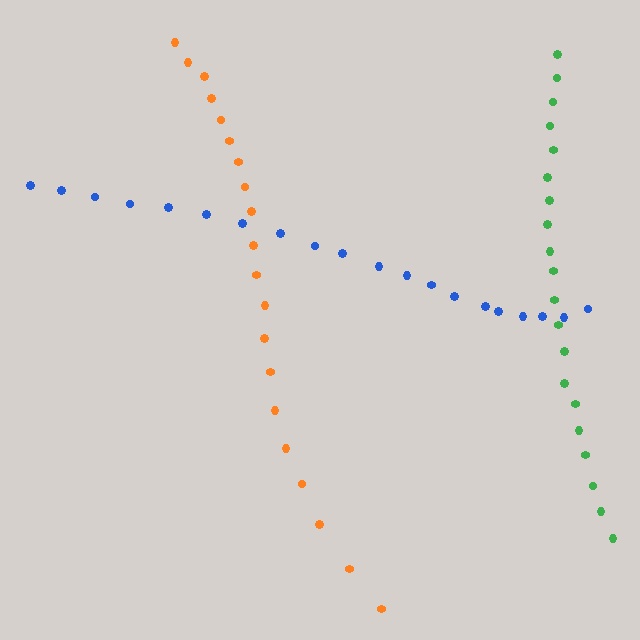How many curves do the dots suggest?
There are 3 distinct paths.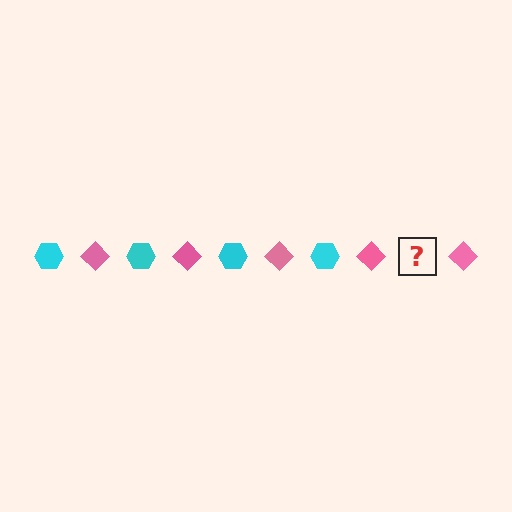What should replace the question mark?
The question mark should be replaced with a cyan hexagon.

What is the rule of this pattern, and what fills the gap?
The rule is that the pattern alternates between cyan hexagon and pink diamond. The gap should be filled with a cyan hexagon.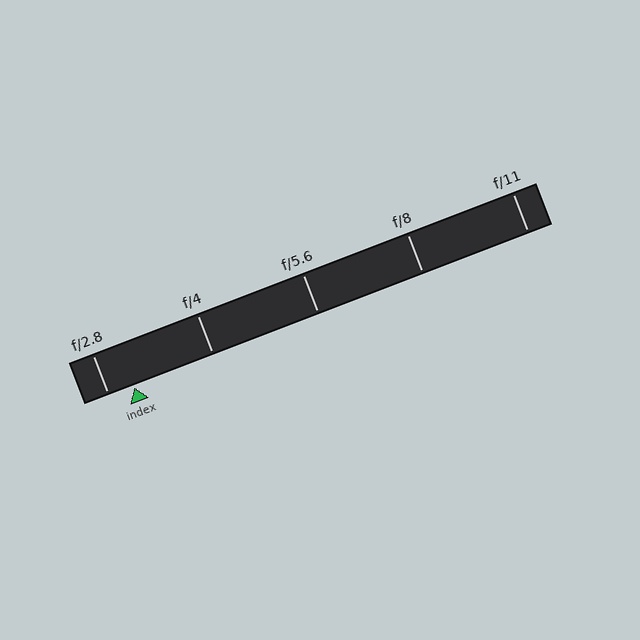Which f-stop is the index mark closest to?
The index mark is closest to f/2.8.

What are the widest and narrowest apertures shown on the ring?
The widest aperture shown is f/2.8 and the narrowest is f/11.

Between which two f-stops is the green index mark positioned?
The index mark is between f/2.8 and f/4.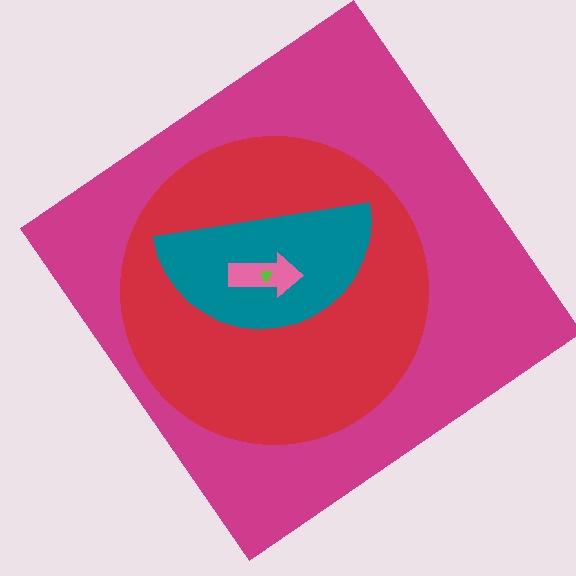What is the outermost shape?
The magenta diamond.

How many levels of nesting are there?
5.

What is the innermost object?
The lime trapezoid.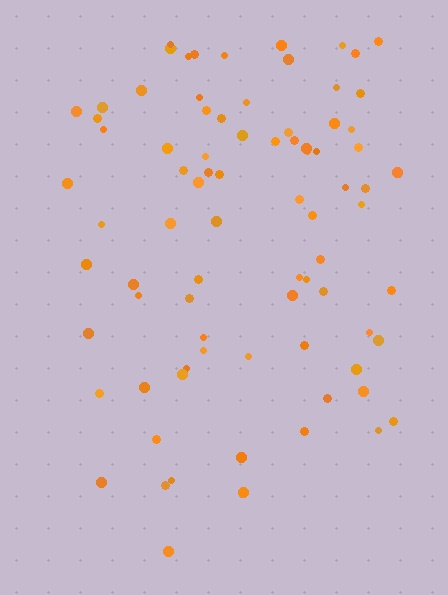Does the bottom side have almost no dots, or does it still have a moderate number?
Still a moderate number, just noticeably fewer than the top.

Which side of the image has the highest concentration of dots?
The top.